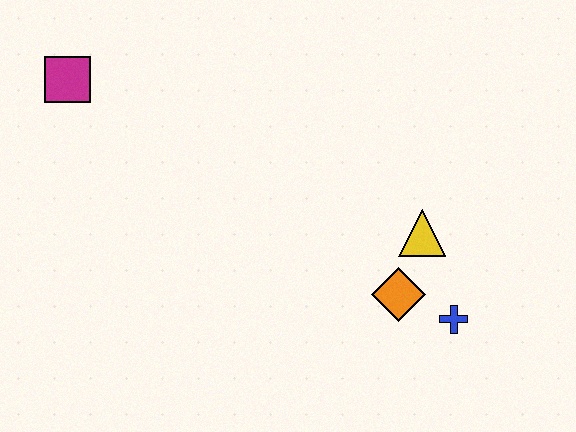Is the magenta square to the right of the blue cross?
No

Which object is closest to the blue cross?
The orange diamond is closest to the blue cross.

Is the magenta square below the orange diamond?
No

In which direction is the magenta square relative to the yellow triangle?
The magenta square is to the left of the yellow triangle.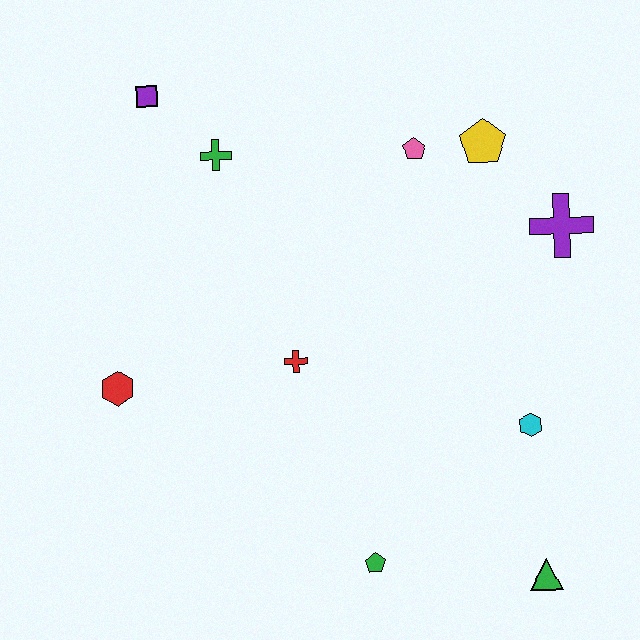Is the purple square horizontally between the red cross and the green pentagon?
No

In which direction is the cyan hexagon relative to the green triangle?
The cyan hexagon is above the green triangle.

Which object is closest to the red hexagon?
The red cross is closest to the red hexagon.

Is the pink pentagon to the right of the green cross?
Yes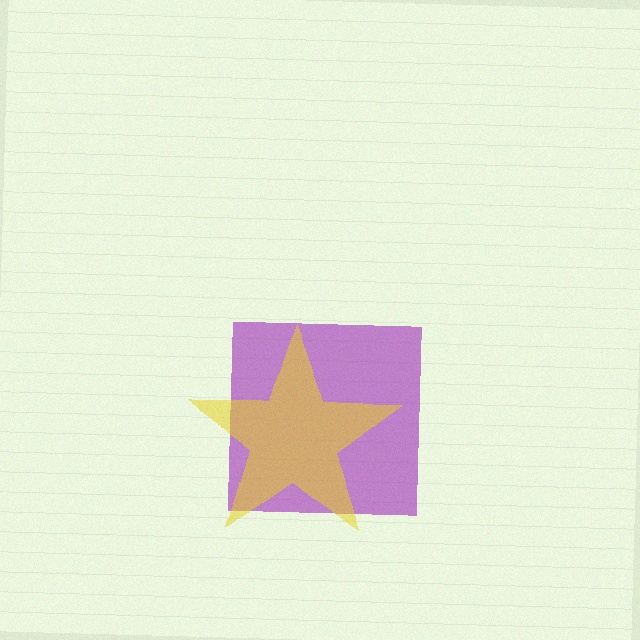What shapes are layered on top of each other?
The layered shapes are: a purple square, a yellow star.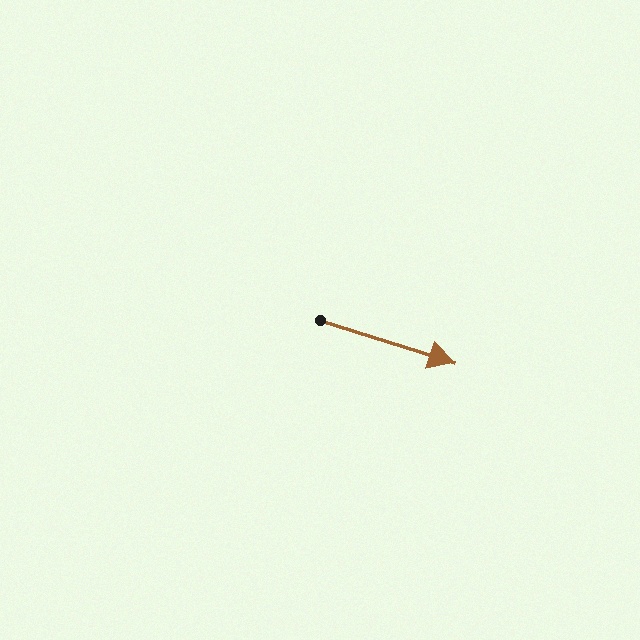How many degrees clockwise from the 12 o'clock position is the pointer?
Approximately 108 degrees.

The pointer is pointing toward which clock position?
Roughly 4 o'clock.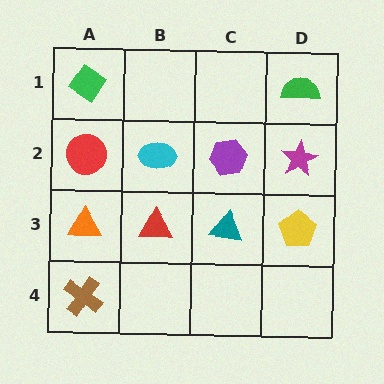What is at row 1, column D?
A green semicircle.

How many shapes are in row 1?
2 shapes.